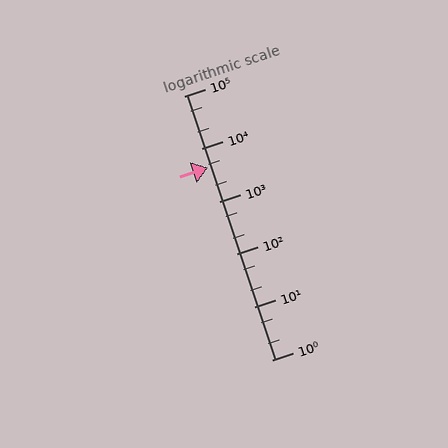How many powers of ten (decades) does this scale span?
The scale spans 5 decades, from 1 to 100000.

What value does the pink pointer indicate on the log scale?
The pointer indicates approximately 4400.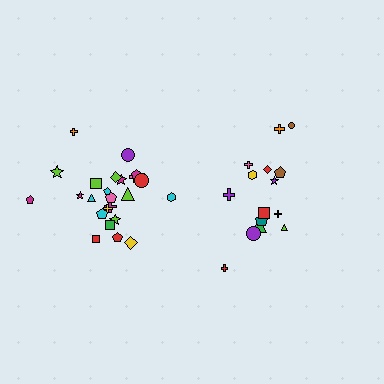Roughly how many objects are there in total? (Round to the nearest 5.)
Roughly 40 objects in total.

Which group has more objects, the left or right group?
The left group.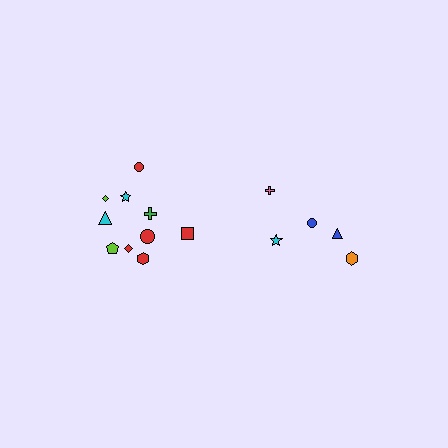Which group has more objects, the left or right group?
The left group.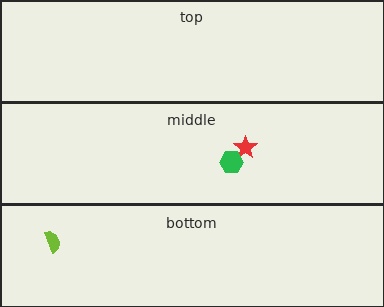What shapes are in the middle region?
The red star, the green hexagon.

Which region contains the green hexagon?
The middle region.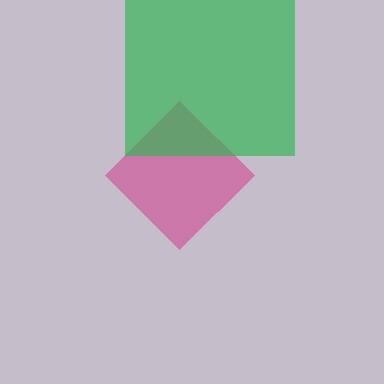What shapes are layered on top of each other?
The layered shapes are: a magenta diamond, a green square.